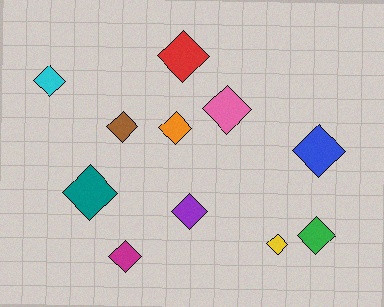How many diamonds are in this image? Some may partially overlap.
There are 11 diamonds.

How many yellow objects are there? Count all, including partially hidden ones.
There is 1 yellow object.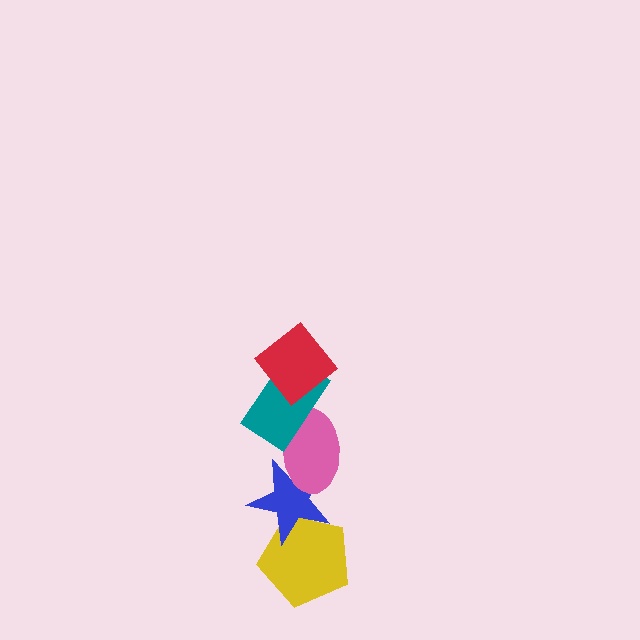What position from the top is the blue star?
The blue star is 4th from the top.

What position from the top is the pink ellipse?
The pink ellipse is 3rd from the top.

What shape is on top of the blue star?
The pink ellipse is on top of the blue star.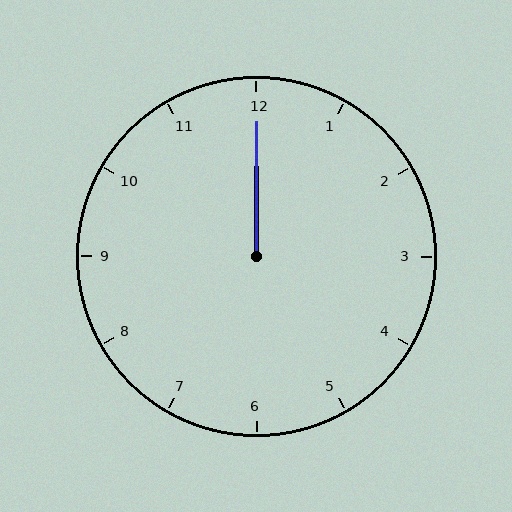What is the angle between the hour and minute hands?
Approximately 0 degrees.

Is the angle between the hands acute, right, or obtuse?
It is acute.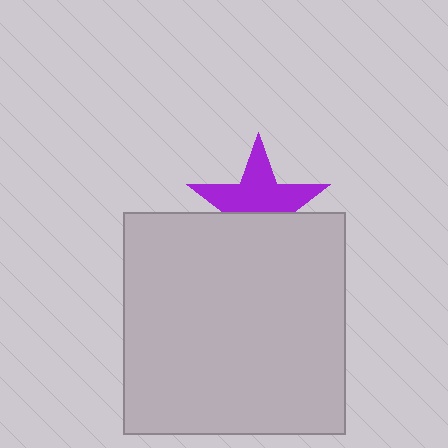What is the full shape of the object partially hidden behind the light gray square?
The partially hidden object is a purple star.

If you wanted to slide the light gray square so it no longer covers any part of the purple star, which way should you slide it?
Slide it down — that is the most direct way to separate the two shapes.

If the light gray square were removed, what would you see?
You would see the complete purple star.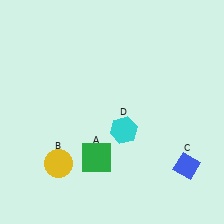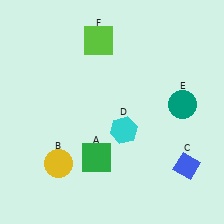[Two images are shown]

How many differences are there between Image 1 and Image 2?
There are 2 differences between the two images.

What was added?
A teal circle (E), a lime square (F) were added in Image 2.